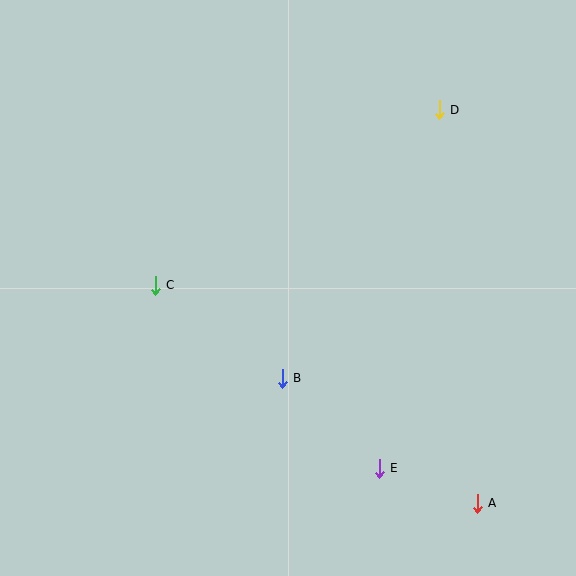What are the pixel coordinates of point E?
Point E is at (379, 468).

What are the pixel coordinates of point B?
Point B is at (282, 378).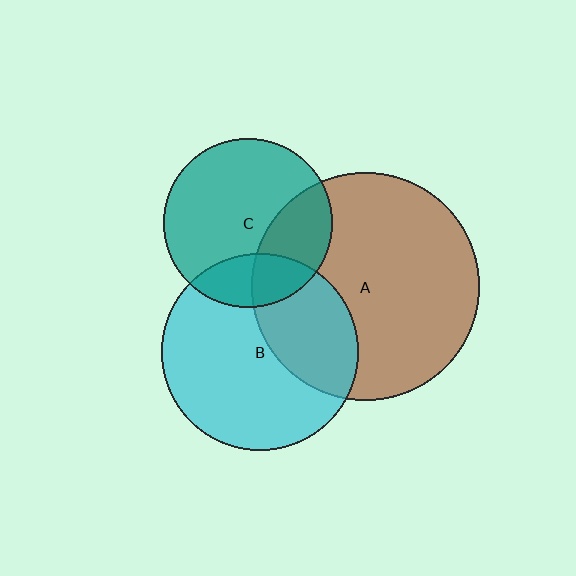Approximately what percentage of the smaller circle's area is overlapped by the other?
Approximately 30%.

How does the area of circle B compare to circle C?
Approximately 1.4 times.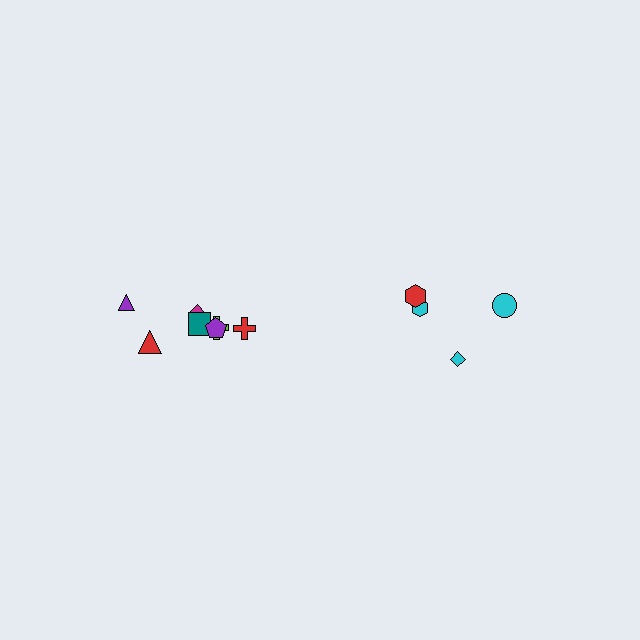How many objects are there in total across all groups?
There are 11 objects.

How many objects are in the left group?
There are 7 objects.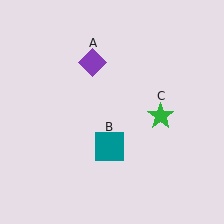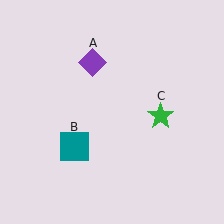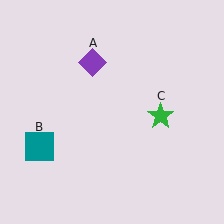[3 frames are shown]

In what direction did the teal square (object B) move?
The teal square (object B) moved left.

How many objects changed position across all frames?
1 object changed position: teal square (object B).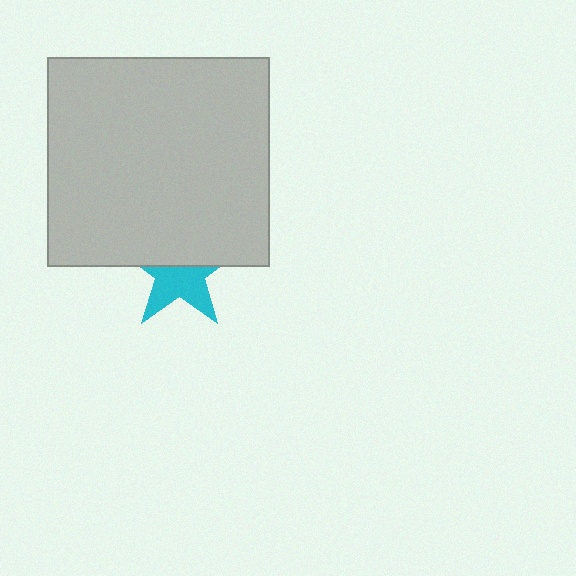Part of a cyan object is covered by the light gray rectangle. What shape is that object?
It is a star.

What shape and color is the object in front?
The object in front is a light gray rectangle.